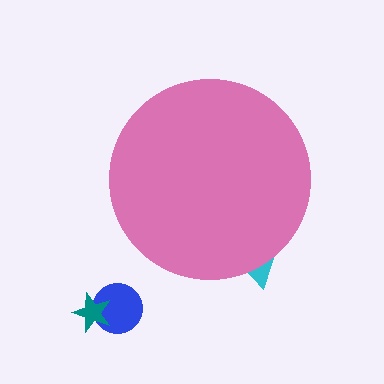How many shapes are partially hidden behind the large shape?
1 shape is partially hidden.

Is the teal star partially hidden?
No, the teal star is fully visible.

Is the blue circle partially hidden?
No, the blue circle is fully visible.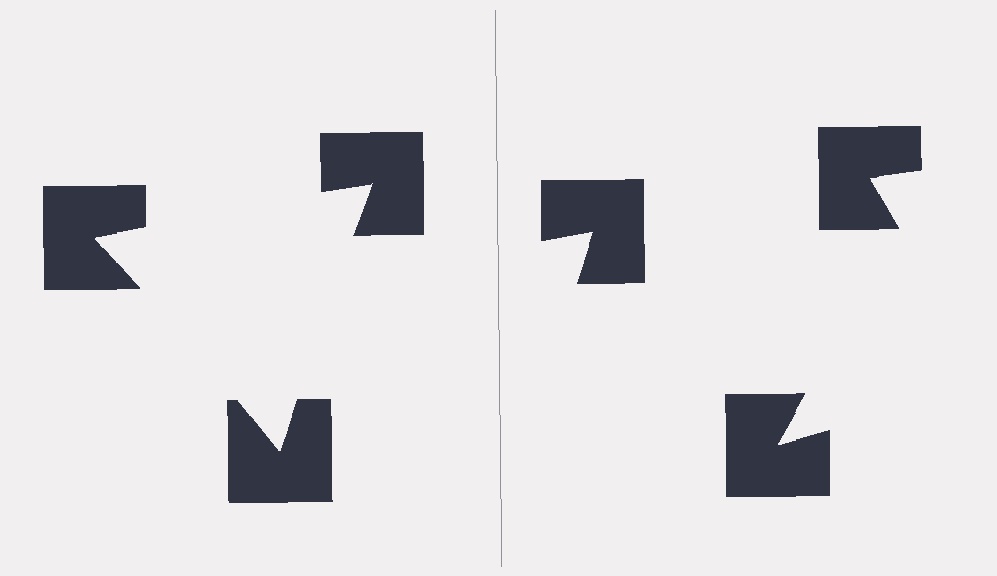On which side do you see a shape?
An illusory triangle appears on the left side. On the right side the wedge cuts are rotated, so no coherent shape forms.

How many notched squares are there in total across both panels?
6 — 3 on each side.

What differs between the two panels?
The notched squares are positioned identically on both sides; only the wedge orientations differ. On the left they align to a triangle; on the right they are misaligned.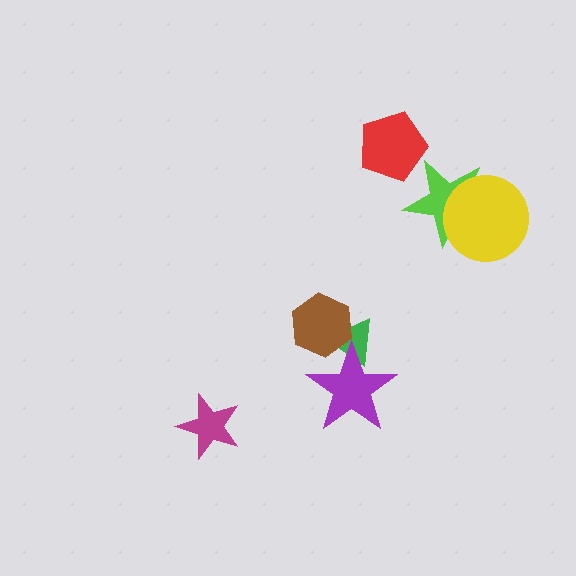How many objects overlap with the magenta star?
0 objects overlap with the magenta star.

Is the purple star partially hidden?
No, no other shape covers it.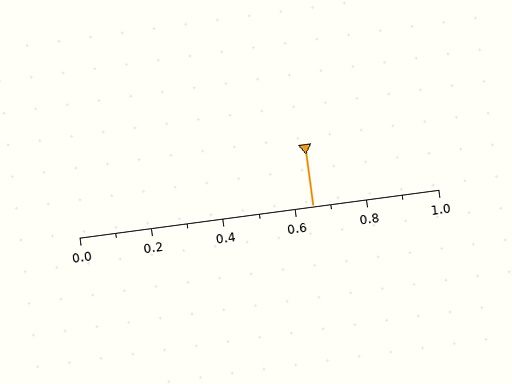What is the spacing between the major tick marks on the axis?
The major ticks are spaced 0.2 apart.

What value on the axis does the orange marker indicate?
The marker indicates approximately 0.65.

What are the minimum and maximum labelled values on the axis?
The axis runs from 0.0 to 1.0.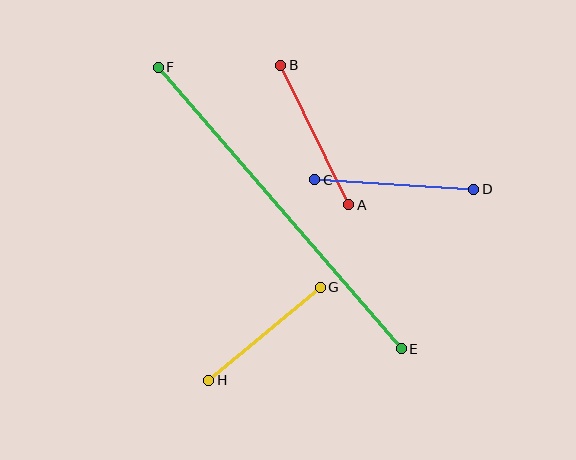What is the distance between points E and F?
The distance is approximately 372 pixels.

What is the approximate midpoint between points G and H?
The midpoint is at approximately (264, 334) pixels.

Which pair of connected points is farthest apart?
Points E and F are farthest apart.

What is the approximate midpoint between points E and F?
The midpoint is at approximately (280, 208) pixels.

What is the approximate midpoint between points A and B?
The midpoint is at approximately (315, 135) pixels.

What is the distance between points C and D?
The distance is approximately 159 pixels.